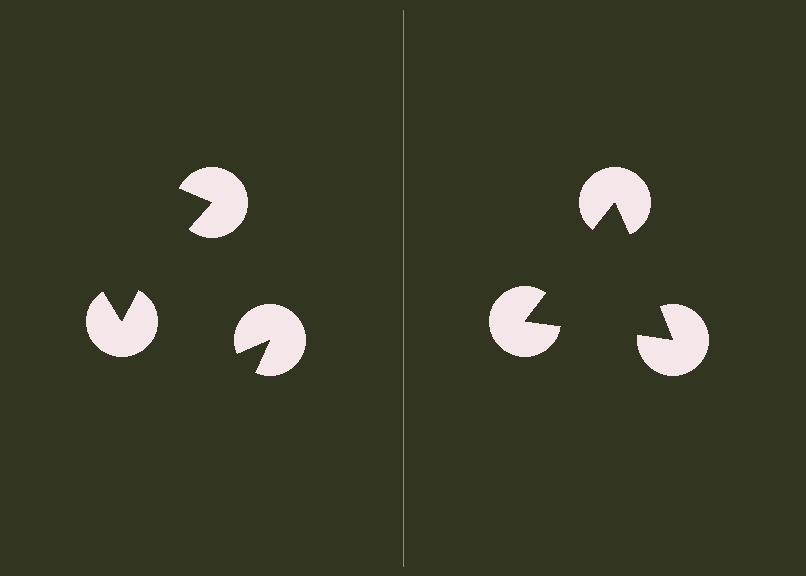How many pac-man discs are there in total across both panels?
6 — 3 on each side.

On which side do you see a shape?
An illusory triangle appears on the right side. On the left side the wedge cuts are rotated, so no coherent shape forms.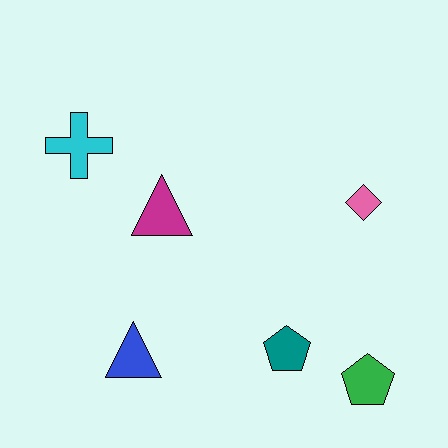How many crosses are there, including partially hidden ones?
There is 1 cross.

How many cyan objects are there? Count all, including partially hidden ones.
There is 1 cyan object.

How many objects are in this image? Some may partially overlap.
There are 6 objects.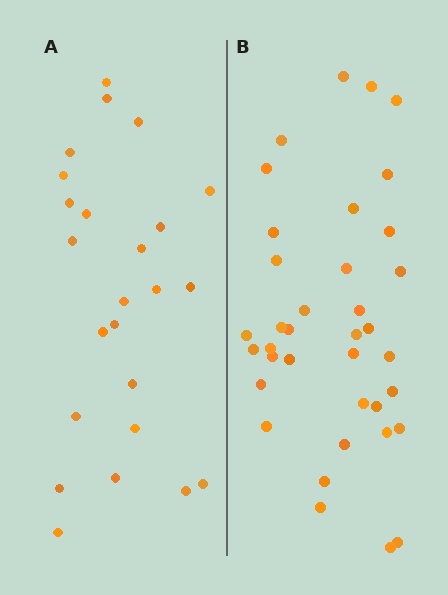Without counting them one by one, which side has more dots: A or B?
Region B (the right region) has more dots.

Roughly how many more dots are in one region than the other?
Region B has approximately 15 more dots than region A.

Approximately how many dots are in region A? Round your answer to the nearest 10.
About 20 dots. (The exact count is 24, which rounds to 20.)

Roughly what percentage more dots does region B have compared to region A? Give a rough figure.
About 55% more.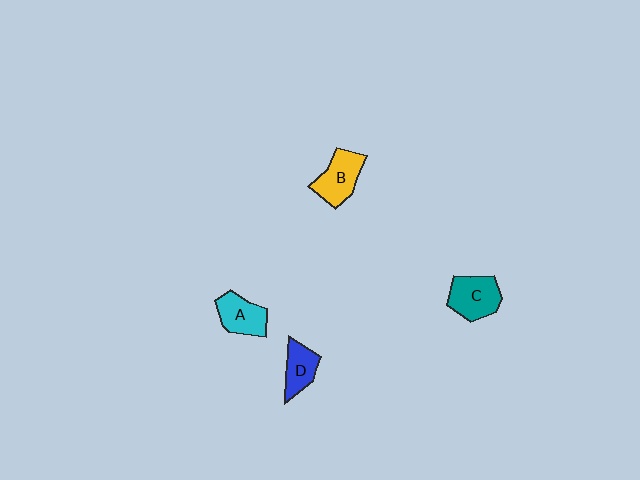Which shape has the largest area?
Shape C (teal).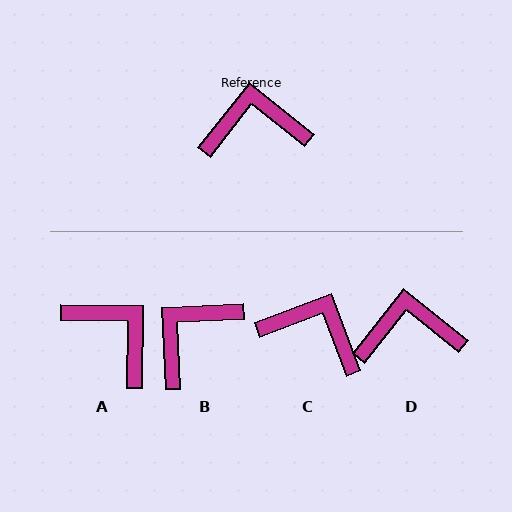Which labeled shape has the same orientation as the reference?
D.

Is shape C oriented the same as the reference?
No, it is off by about 31 degrees.